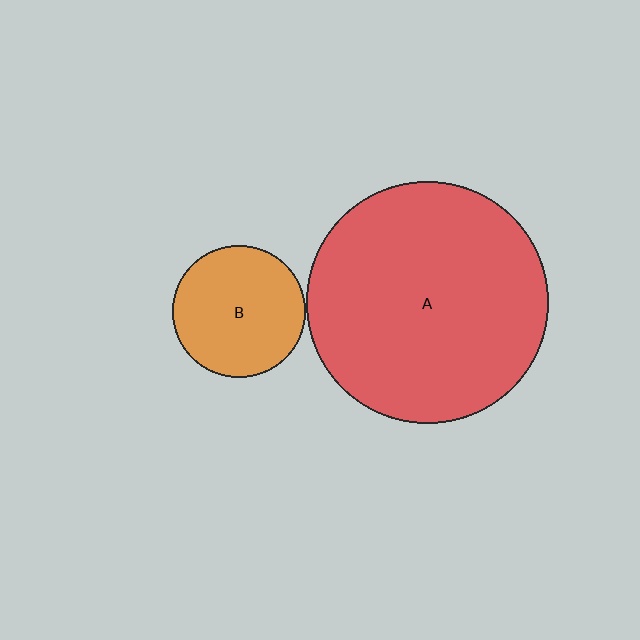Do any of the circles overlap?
No, none of the circles overlap.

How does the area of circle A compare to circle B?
Approximately 3.4 times.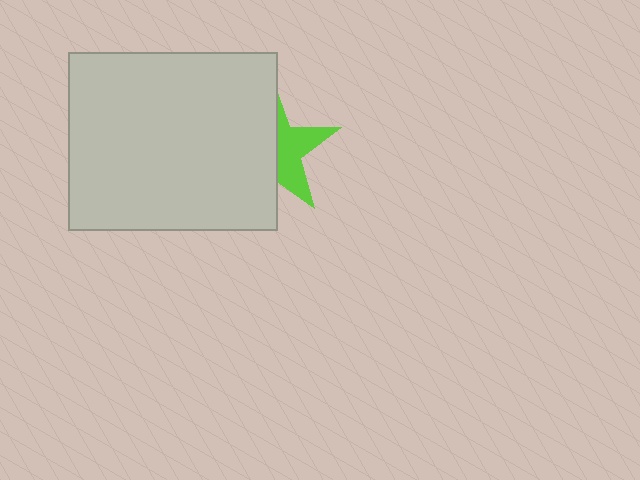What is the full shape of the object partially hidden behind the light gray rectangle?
The partially hidden object is a lime star.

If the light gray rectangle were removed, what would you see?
You would see the complete lime star.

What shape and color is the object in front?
The object in front is a light gray rectangle.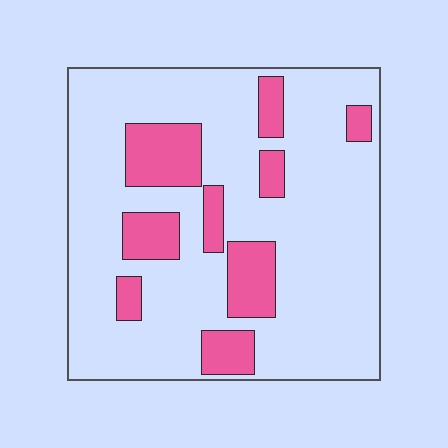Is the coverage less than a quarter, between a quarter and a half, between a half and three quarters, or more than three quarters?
Less than a quarter.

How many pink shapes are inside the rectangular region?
9.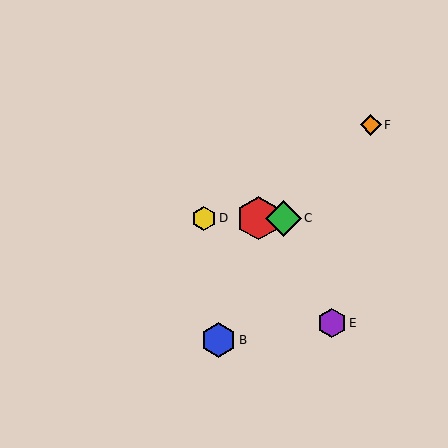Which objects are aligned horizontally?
Objects A, C, D are aligned horizontally.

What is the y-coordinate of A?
Object A is at y≈218.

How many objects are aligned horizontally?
3 objects (A, C, D) are aligned horizontally.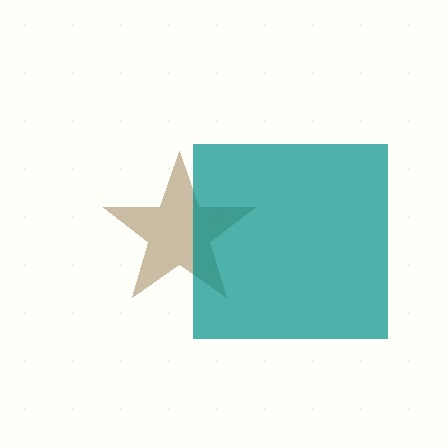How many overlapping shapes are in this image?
There are 2 overlapping shapes in the image.